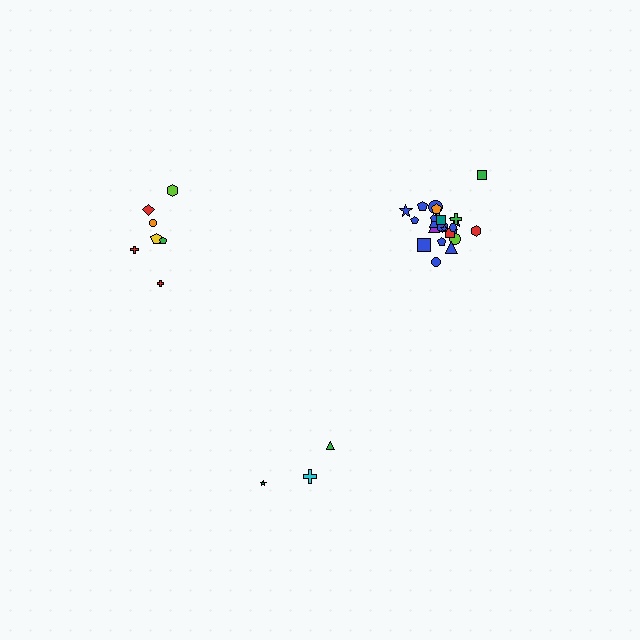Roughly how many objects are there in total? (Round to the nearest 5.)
Roughly 35 objects in total.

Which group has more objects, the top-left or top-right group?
The top-right group.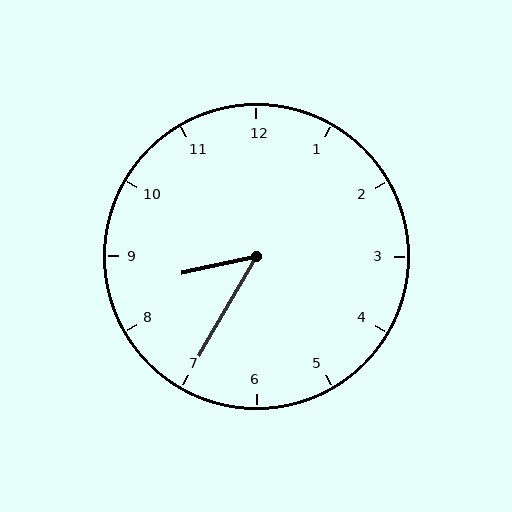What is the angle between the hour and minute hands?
Approximately 48 degrees.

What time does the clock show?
8:35.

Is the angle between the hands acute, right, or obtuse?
It is acute.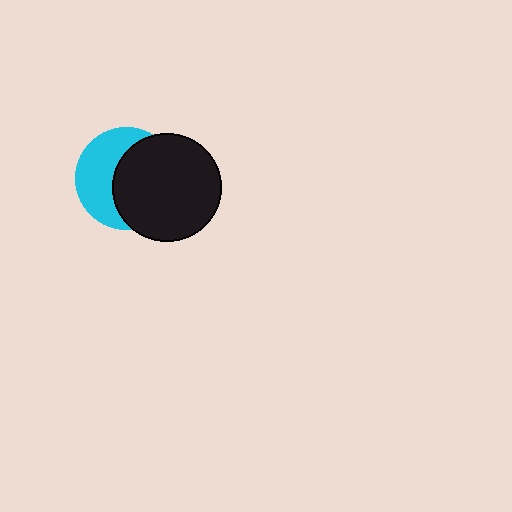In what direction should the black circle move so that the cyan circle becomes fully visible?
The black circle should move right. That is the shortest direction to clear the overlap and leave the cyan circle fully visible.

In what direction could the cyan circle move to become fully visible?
The cyan circle could move left. That would shift it out from behind the black circle entirely.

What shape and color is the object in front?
The object in front is a black circle.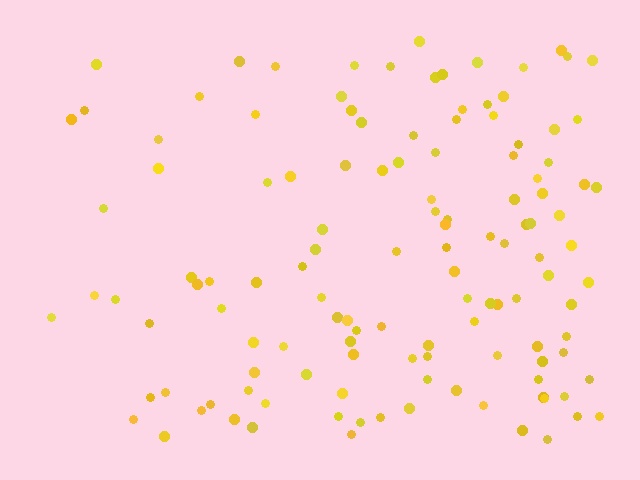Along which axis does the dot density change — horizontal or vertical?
Horizontal.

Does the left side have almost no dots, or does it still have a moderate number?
Still a moderate number, just noticeably fewer than the right.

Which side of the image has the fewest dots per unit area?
The left.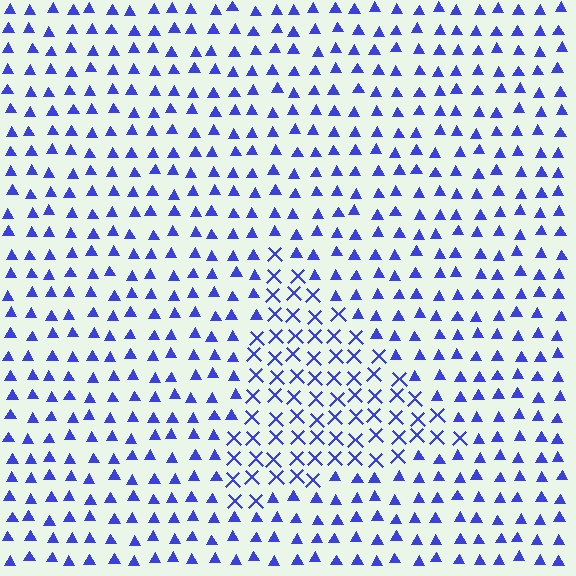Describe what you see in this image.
The image is filled with small blue elements arranged in a uniform grid. A triangle-shaped region contains X marks, while the surrounding area contains triangles. The boundary is defined purely by the change in element shape.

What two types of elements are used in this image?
The image uses X marks inside the triangle region and triangles outside it.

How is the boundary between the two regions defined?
The boundary is defined by a change in element shape: X marks inside vs. triangles outside. All elements share the same color and spacing.